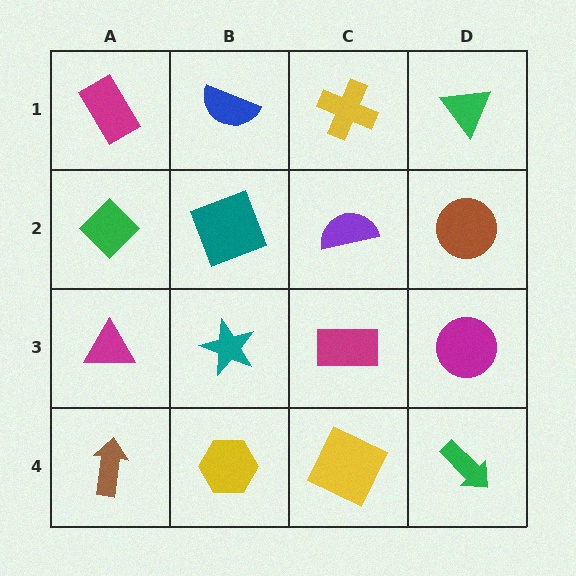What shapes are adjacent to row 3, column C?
A purple semicircle (row 2, column C), a yellow square (row 4, column C), a teal star (row 3, column B), a magenta circle (row 3, column D).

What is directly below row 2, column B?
A teal star.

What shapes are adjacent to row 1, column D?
A brown circle (row 2, column D), a yellow cross (row 1, column C).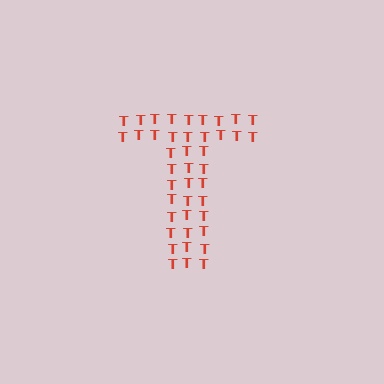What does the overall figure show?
The overall figure shows the letter T.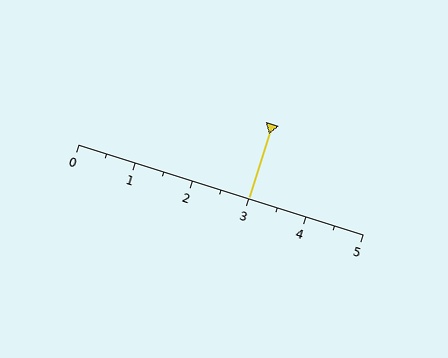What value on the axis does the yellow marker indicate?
The marker indicates approximately 3.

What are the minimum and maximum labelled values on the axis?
The axis runs from 0 to 5.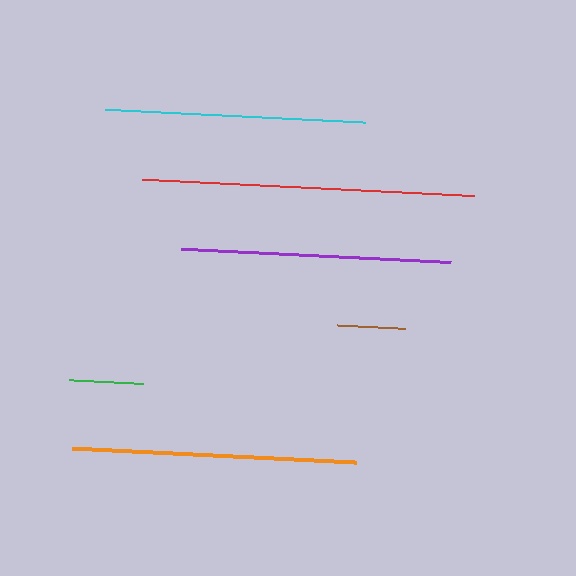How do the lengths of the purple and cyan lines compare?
The purple and cyan lines are approximately the same length.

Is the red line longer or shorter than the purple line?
The red line is longer than the purple line.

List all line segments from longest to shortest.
From longest to shortest: red, orange, purple, cyan, green, brown.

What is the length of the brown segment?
The brown segment is approximately 68 pixels long.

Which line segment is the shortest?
The brown line is the shortest at approximately 68 pixels.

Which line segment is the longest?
The red line is the longest at approximately 332 pixels.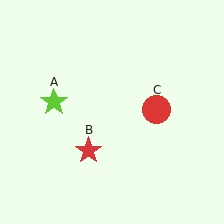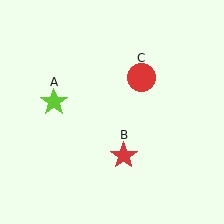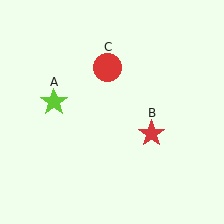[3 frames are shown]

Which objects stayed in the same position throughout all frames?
Lime star (object A) remained stationary.